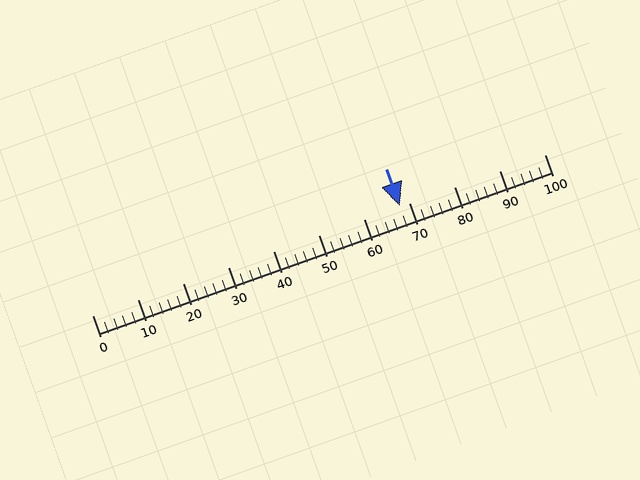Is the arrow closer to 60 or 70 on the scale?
The arrow is closer to 70.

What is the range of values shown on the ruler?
The ruler shows values from 0 to 100.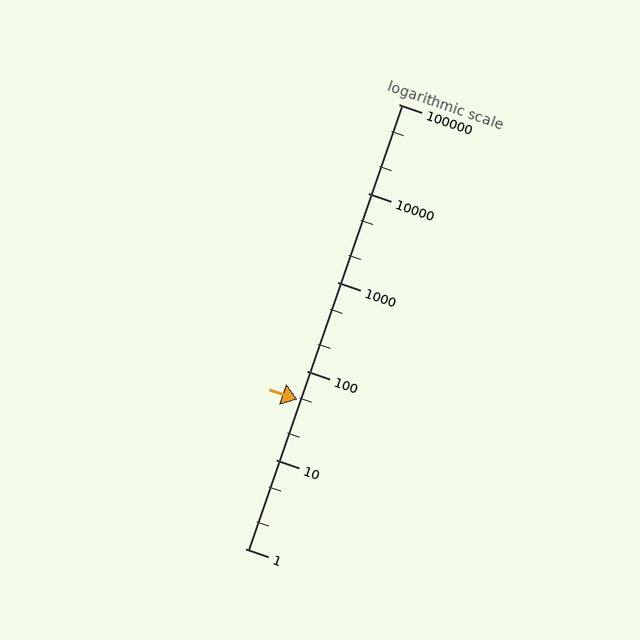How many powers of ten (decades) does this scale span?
The scale spans 5 decades, from 1 to 100000.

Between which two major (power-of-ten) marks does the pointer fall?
The pointer is between 10 and 100.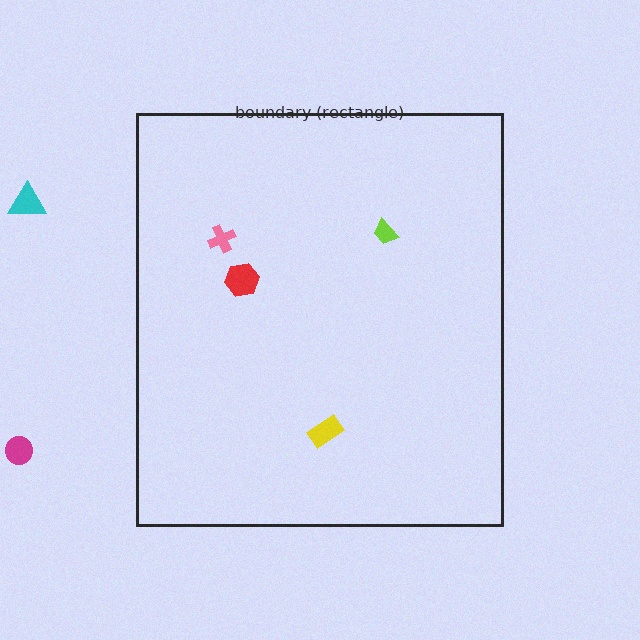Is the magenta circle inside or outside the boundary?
Outside.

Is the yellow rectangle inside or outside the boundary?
Inside.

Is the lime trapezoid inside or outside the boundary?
Inside.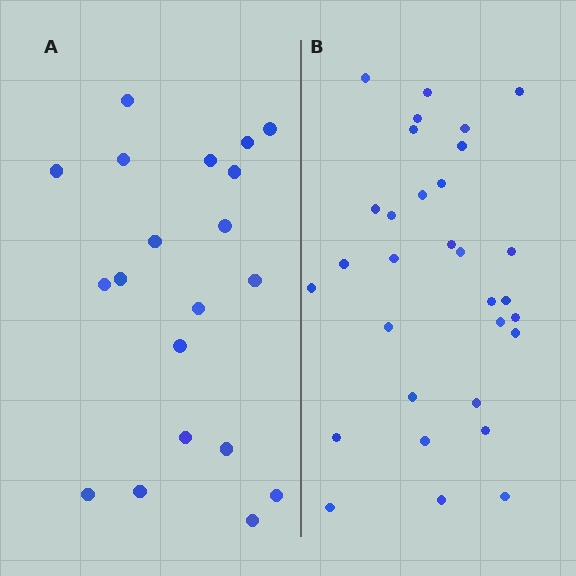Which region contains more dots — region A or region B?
Region B (the right region) has more dots.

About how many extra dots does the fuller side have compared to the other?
Region B has roughly 12 or so more dots than region A.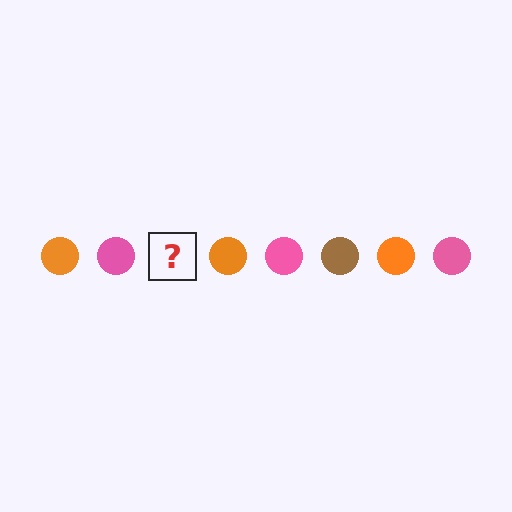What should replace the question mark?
The question mark should be replaced with a brown circle.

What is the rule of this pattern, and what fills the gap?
The rule is that the pattern cycles through orange, pink, brown circles. The gap should be filled with a brown circle.